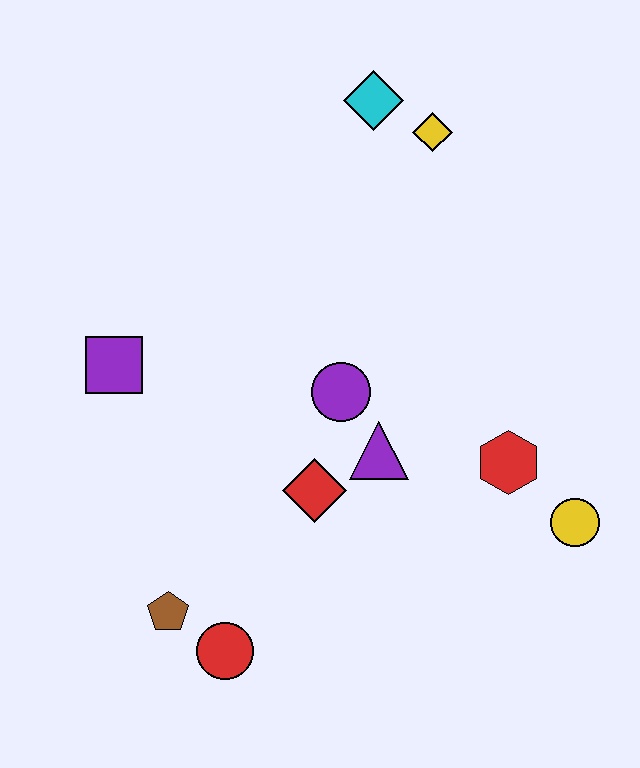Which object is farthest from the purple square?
The yellow circle is farthest from the purple square.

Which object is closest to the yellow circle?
The red hexagon is closest to the yellow circle.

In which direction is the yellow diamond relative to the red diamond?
The yellow diamond is above the red diamond.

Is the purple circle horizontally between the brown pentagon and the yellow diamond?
Yes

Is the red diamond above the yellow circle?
Yes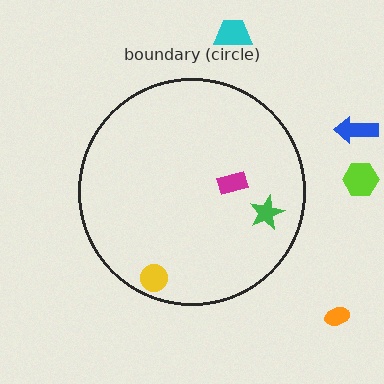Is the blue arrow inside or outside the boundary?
Outside.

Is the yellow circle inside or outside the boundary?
Inside.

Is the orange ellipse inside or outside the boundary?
Outside.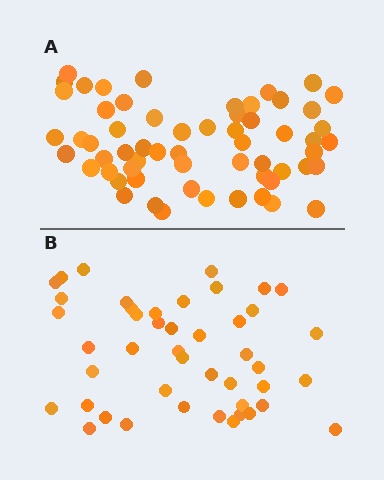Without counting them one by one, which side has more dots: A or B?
Region A (the top region) has more dots.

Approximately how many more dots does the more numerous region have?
Region A has approximately 15 more dots than region B.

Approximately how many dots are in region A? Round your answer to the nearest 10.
About 60 dots.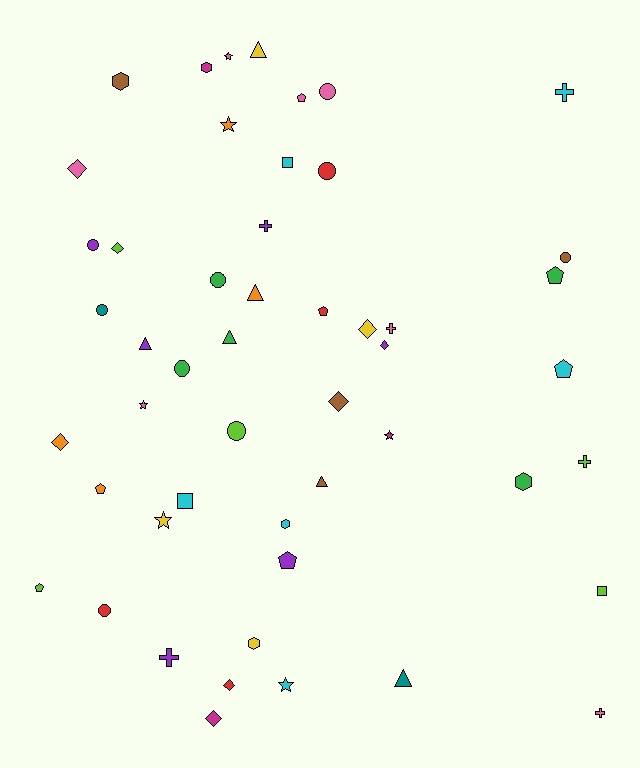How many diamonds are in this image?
There are 8 diamonds.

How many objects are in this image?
There are 50 objects.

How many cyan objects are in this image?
There are 6 cyan objects.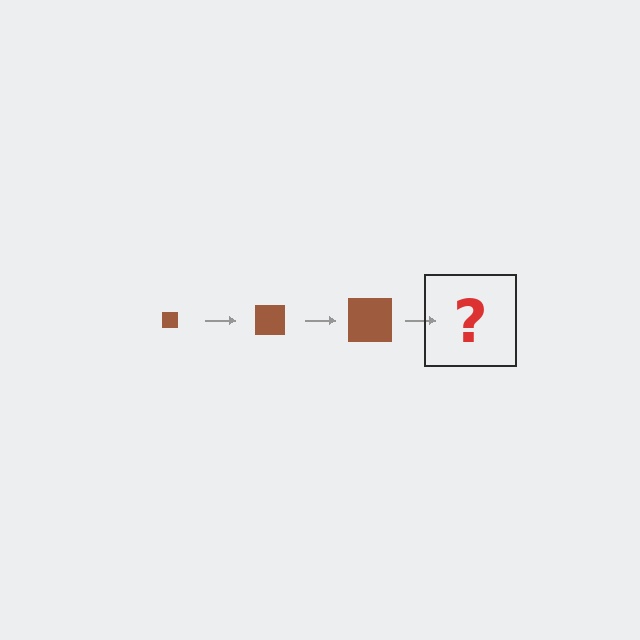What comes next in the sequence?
The next element should be a brown square, larger than the previous one.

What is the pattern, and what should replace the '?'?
The pattern is that the square gets progressively larger each step. The '?' should be a brown square, larger than the previous one.